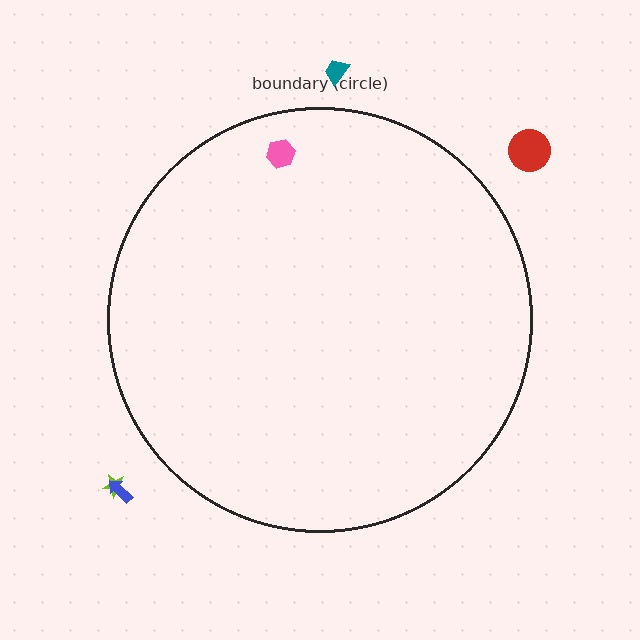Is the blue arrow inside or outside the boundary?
Outside.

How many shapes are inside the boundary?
1 inside, 4 outside.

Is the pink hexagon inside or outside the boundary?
Inside.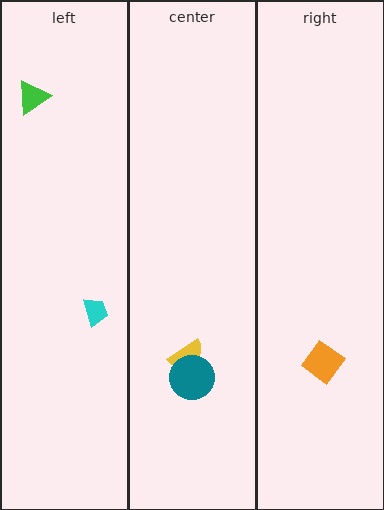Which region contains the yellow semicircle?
The center region.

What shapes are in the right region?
The orange diamond.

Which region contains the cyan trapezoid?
The left region.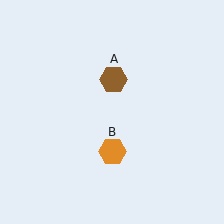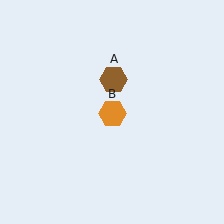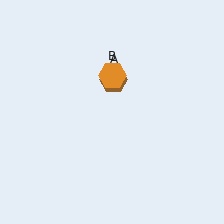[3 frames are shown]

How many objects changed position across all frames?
1 object changed position: orange hexagon (object B).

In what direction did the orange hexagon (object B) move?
The orange hexagon (object B) moved up.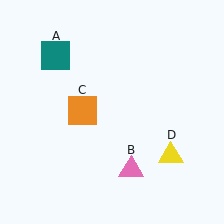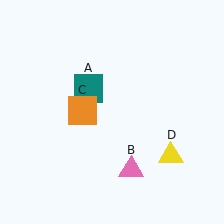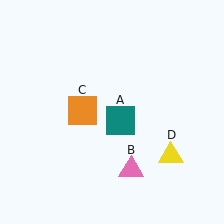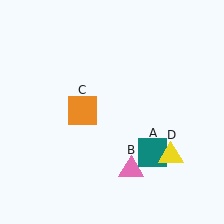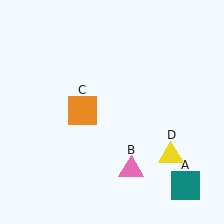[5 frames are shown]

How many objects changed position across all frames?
1 object changed position: teal square (object A).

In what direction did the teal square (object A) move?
The teal square (object A) moved down and to the right.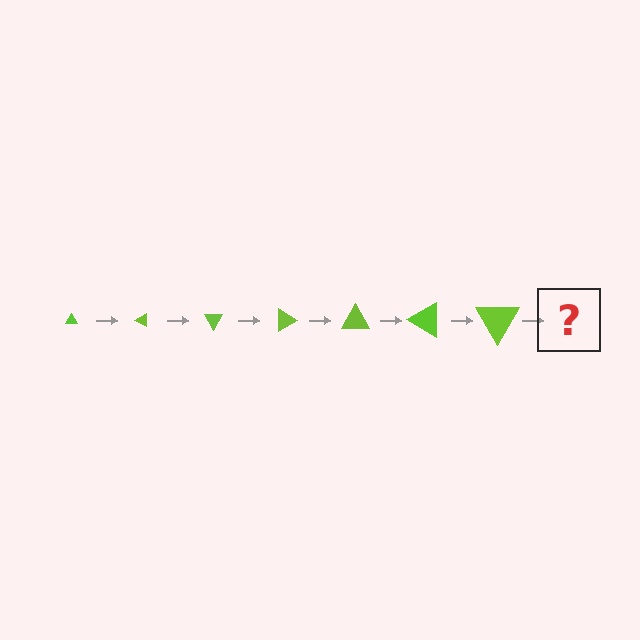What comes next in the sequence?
The next element should be a triangle, larger than the previous one and rotated 210 degrees from the start.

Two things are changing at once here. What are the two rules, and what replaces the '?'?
The two rules are that the triangle grows larger each step and it rotates 30 degrees each step. The '?' should be a triangle, larger than the previous one and rotated 210 degrees from the start.